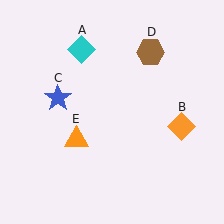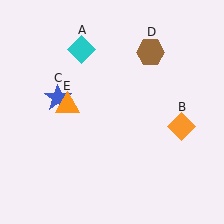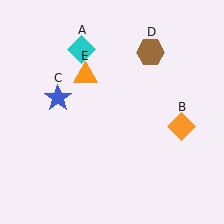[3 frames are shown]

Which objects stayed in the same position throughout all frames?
Cyan diamond (object A) and orange diamond (object B) and blue star (object C) and brown hexagon (object D) remained stationary.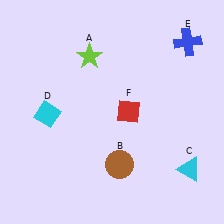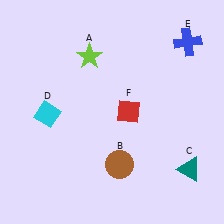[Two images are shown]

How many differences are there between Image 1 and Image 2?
There is 1 difference between the two images.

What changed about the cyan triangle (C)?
In Image 1, C is cyan. In Image 2, it changed to teal.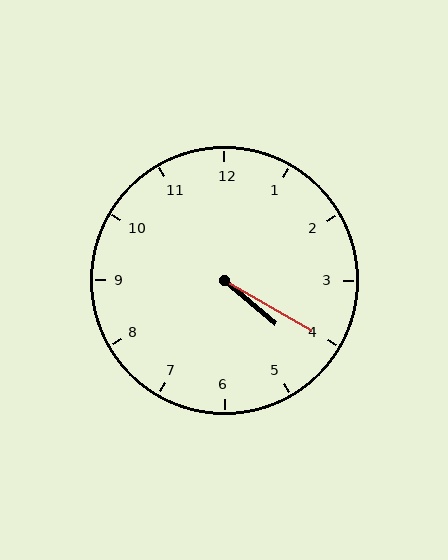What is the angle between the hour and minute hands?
Approximately 10 degrees.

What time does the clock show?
4:20.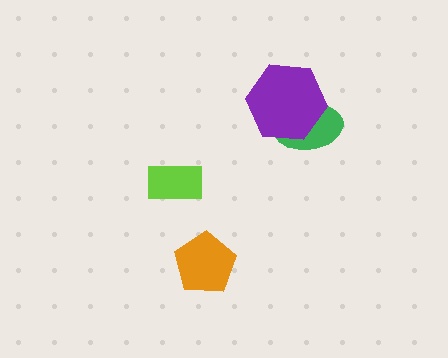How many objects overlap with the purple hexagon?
1 object overlaps with the purple hexagon.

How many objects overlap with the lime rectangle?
0 objects overlap with the lime rectangle.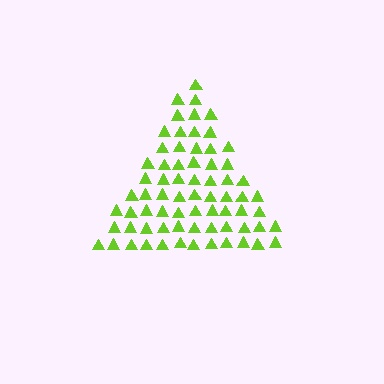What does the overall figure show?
The overall figure shows a triangle.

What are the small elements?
The small elements are triangles.